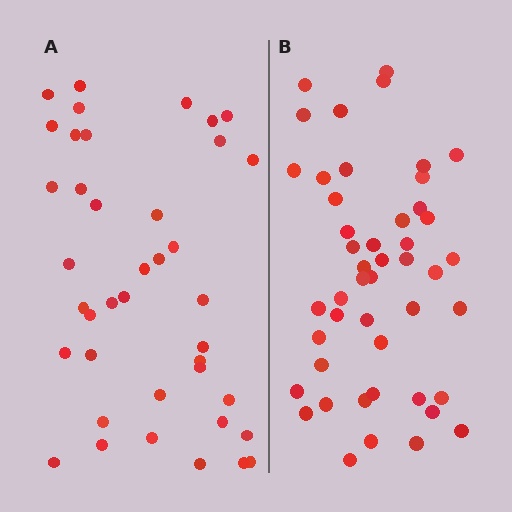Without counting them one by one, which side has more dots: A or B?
Region B (the right region) has more dots.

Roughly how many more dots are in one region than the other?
Region B has roughly 8 or so more dots than region A.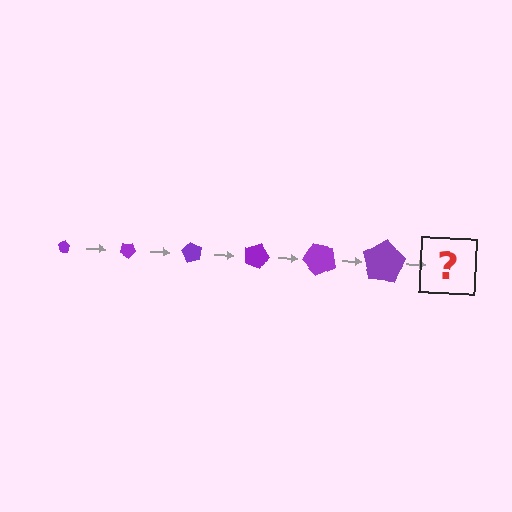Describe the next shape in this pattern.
It should be a pentagon, larger than the previous one and rotated 180 degrees from the start.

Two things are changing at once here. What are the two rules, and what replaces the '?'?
The two rules are that the pentagon grows larger each step and it rotates 30 degrees each step. The '?' should be a pentagon, larger than the previous one and rotated 180 degrees from the start.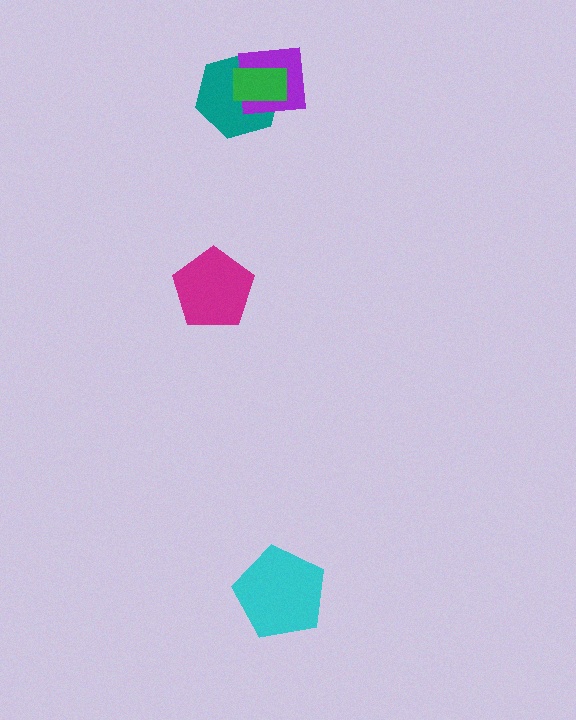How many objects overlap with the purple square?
2 objects overlap with the purple square.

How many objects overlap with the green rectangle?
2 objects overlap with the green rectangle.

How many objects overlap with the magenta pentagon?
0 objects overlap with the magenta pentagon.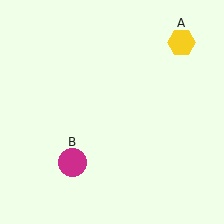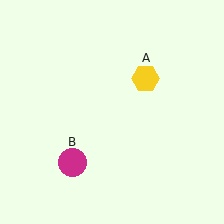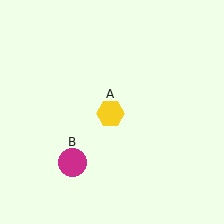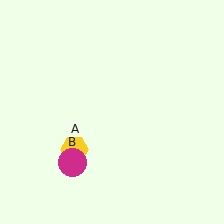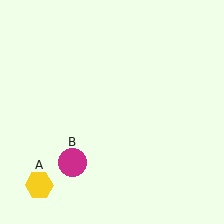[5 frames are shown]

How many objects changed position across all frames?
1 object changed position: yellow hexagon (object A).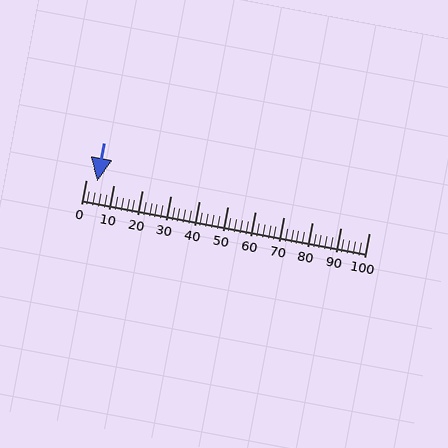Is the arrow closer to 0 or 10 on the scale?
The arrow is closer to 0.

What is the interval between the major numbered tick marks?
The major tick marks are spaced 10 units apart.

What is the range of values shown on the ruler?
The ruler shows values from 0 to 100.